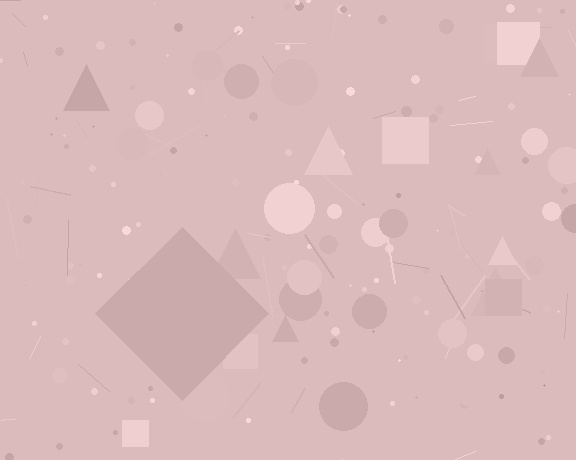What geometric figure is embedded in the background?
A diamond is embedded in the background.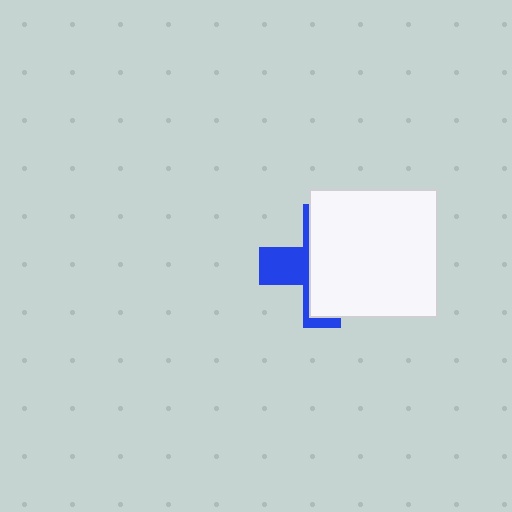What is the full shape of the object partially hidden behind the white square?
The partially hidden object is a blue cross.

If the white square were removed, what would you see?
You would see the complete blue cross.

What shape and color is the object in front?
The object in front is a white square.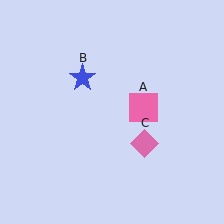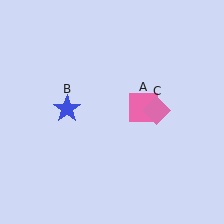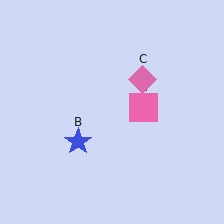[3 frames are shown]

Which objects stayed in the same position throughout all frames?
Pink square (object A) remained stationary.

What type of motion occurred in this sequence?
The blue star (object B), pink diamond (object C) rotated counterclockwise around the center of the scene.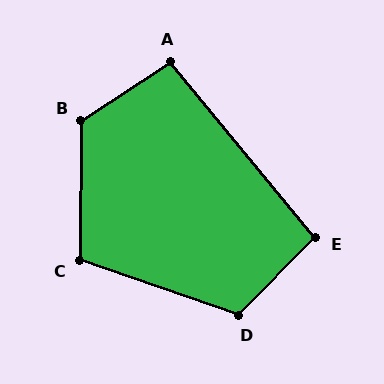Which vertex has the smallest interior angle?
E, at approximately 96 degrees.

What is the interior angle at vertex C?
Approximately 108 degrees (obtuse).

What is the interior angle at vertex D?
Approximately 116 degrees (obtuse).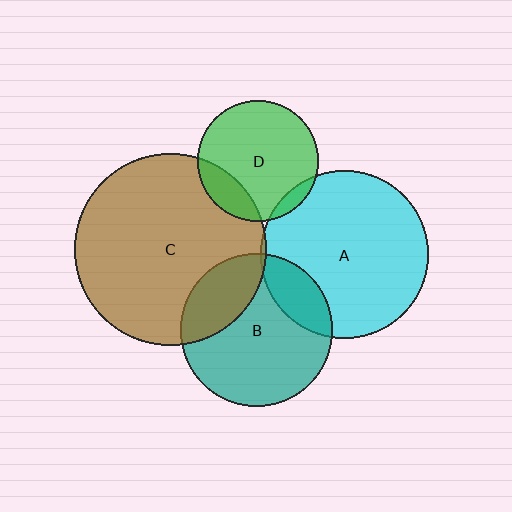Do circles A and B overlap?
Yes.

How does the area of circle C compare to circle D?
Approximately 2.5 times.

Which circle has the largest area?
Circle C (brown).